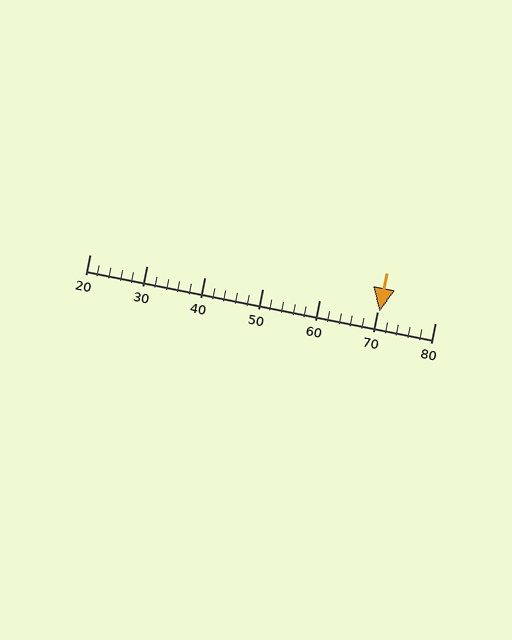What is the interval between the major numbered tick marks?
The major tick marks are spaced 10 units apart.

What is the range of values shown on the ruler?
The ruler shows values from 20 to 80.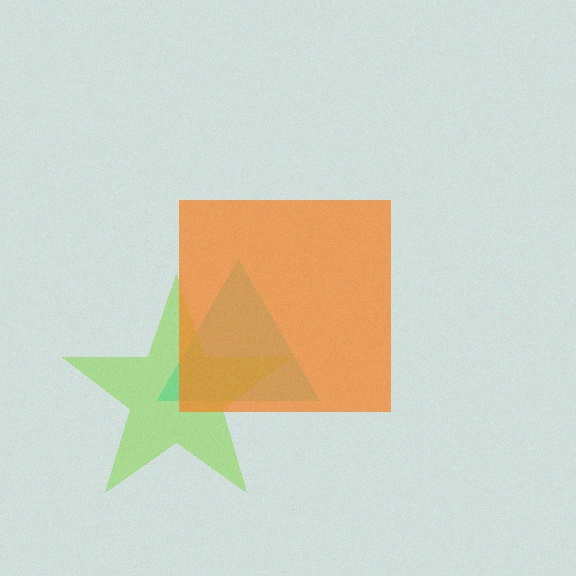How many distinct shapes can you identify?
There are 3 distinct shapes: a cyan triangle, a lime star, an orange square.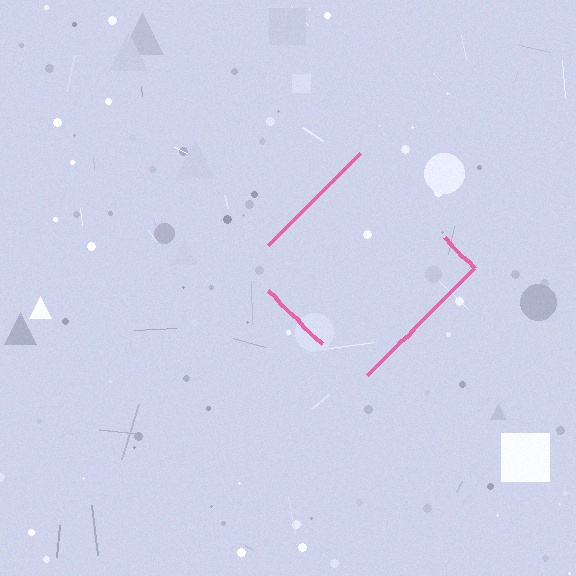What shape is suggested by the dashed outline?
The dashed outline suggests a diamond.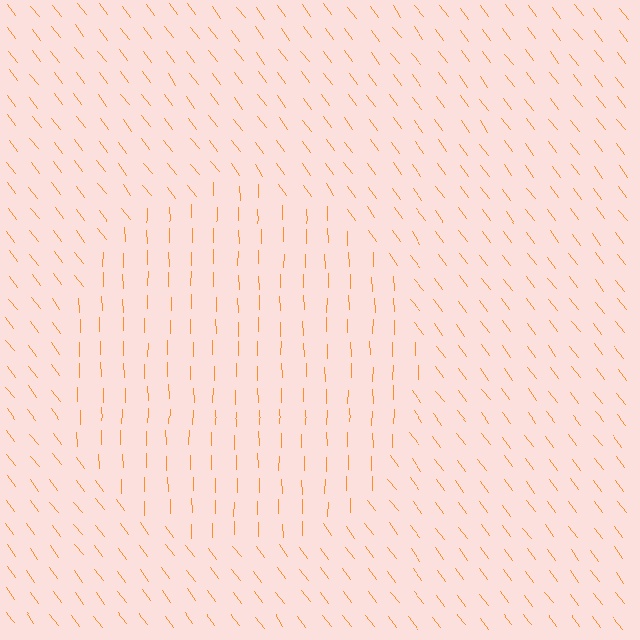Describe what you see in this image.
The image is filled with small orange line segments. A circle region in the image has lines oriented differently from the surrounding lines, creating a visible texture boundary.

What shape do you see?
I see a circle.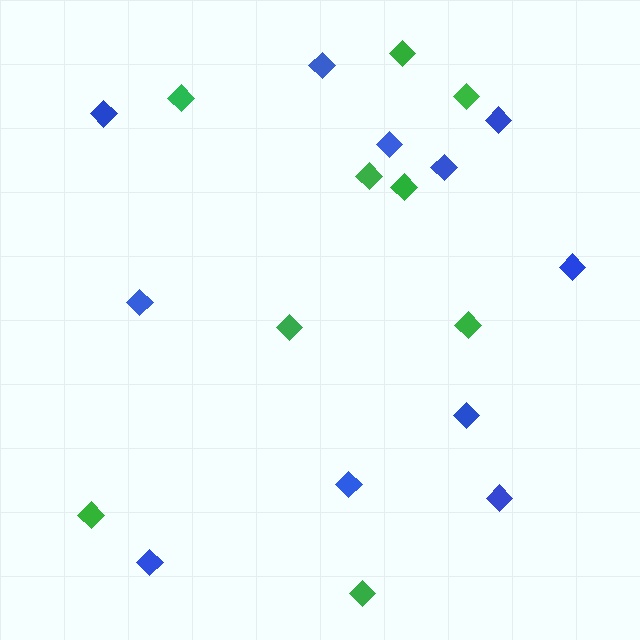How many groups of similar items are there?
There are 2 groups: one group of blue diamonds (11) and one group of green diamonds (9).